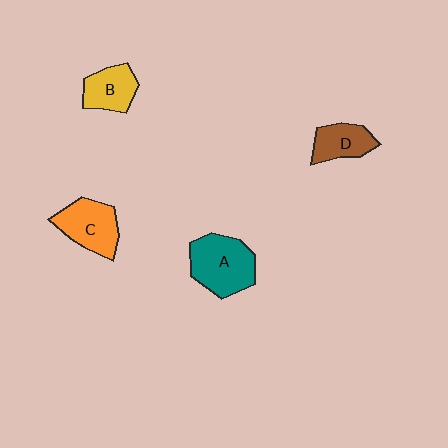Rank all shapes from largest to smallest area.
From largest to smallest: A (teal), C (orange), B (yellow), D (brown).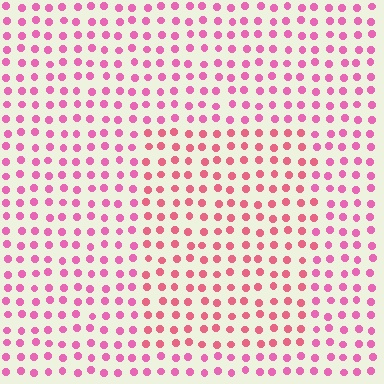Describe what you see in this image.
The image is filled with small pink elements in a uniform arrangement. A rectangle-shaped region is visible where the elements are tinted to a slightly different hue, forming a subtle color boundary.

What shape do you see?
I see a rectangle.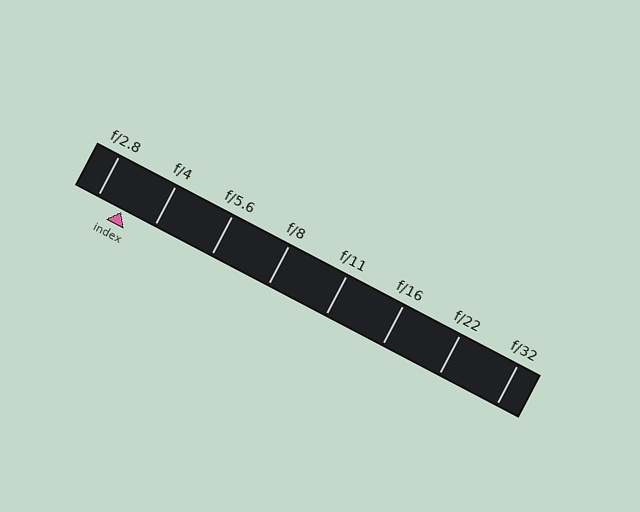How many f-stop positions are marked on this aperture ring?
There are 8 f-stop positions marked.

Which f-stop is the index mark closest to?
The index mark is closest to f/2.8.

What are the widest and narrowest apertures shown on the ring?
The widest aperture shown is f/2.8 and the narrowest is f/32.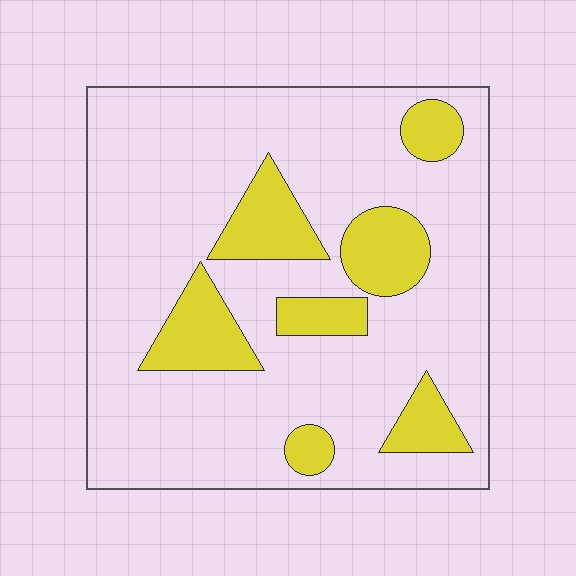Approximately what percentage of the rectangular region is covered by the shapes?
Approximately 20%.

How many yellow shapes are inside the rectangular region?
7.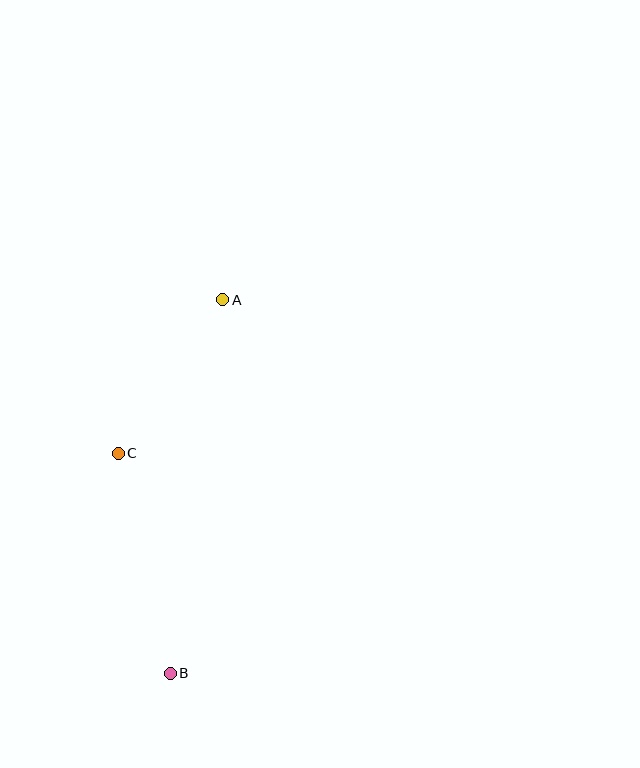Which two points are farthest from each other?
Points A and B are farthest from each other.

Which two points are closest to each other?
Points A and C are closest to each other.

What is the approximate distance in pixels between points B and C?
The distance between B and C is approximately 226 pixels.